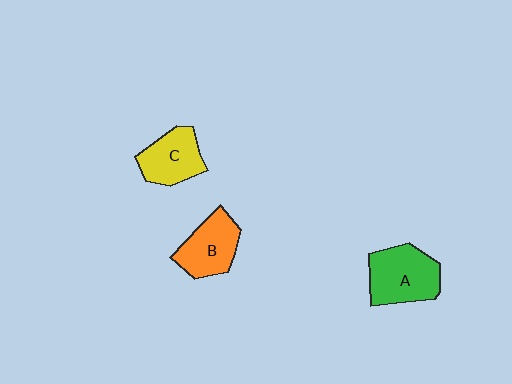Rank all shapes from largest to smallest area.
From largest to smallest: A (green), B (orange), C (yellow).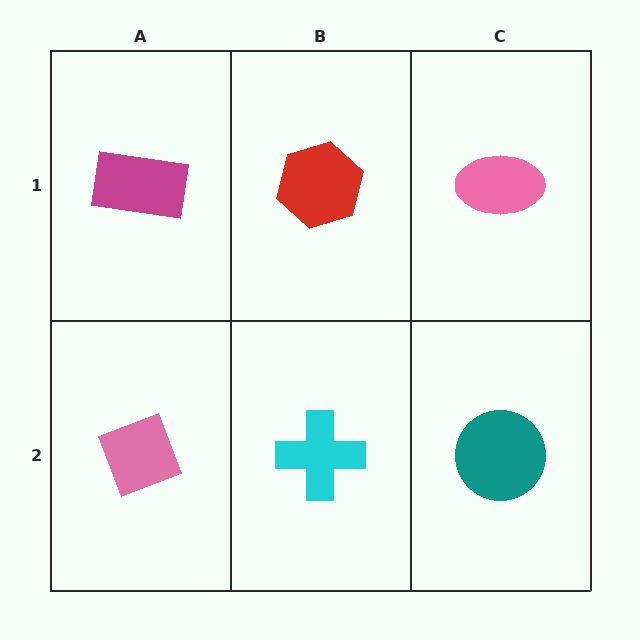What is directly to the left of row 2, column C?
A cyan cross.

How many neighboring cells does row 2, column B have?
3.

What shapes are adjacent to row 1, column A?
A pink diamond (row 2, column A), a red hexagon (row 1, column B).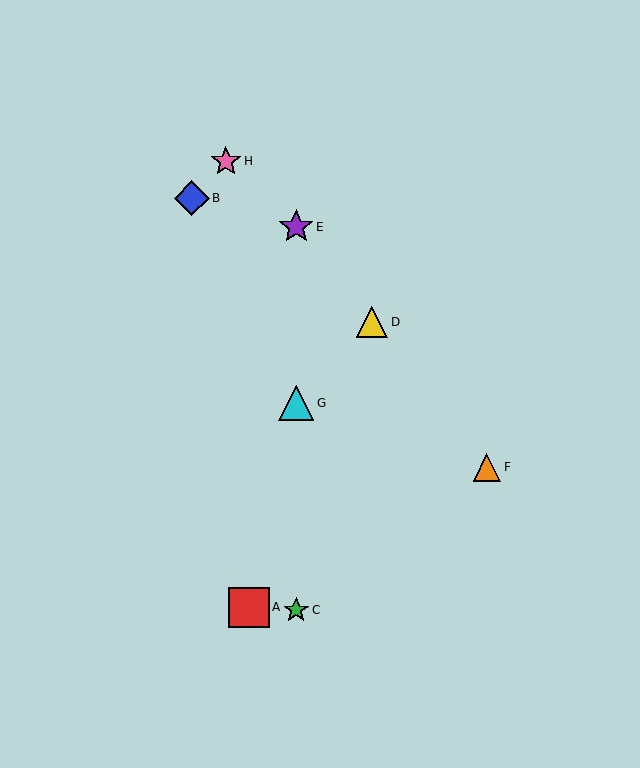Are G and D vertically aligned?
No, G is at x≈296 and D is at x≈372.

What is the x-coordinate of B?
Object B is at x≈192.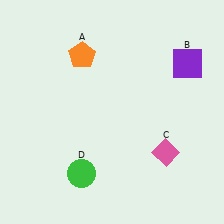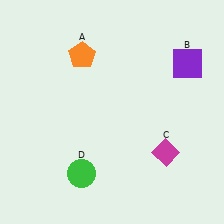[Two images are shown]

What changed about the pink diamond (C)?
In Image 1, C is pink. In Image 2, it changed to magenta.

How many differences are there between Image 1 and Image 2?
There is 1 difference between the two images.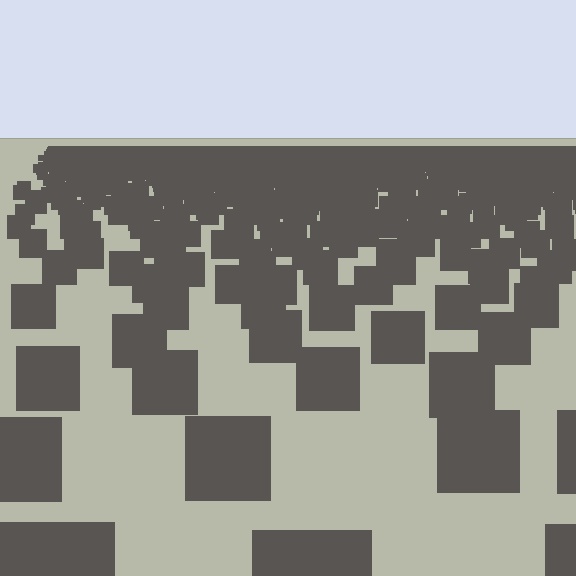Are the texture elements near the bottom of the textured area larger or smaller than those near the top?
Larger. Near the bottom, elements are closer to the viewer and appear at a bigger on-screen size.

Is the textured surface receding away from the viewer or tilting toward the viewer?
The surface is receding away from the viewer. Texture elements get smaller and denser toward the top.